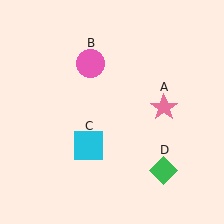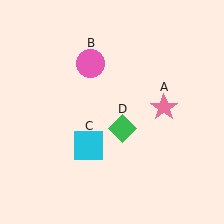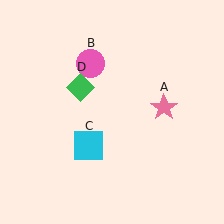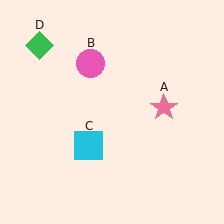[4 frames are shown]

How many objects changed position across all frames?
1 object changed position: green diamond (object D).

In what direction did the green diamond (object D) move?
The green diamond (object D) moved up and to the left.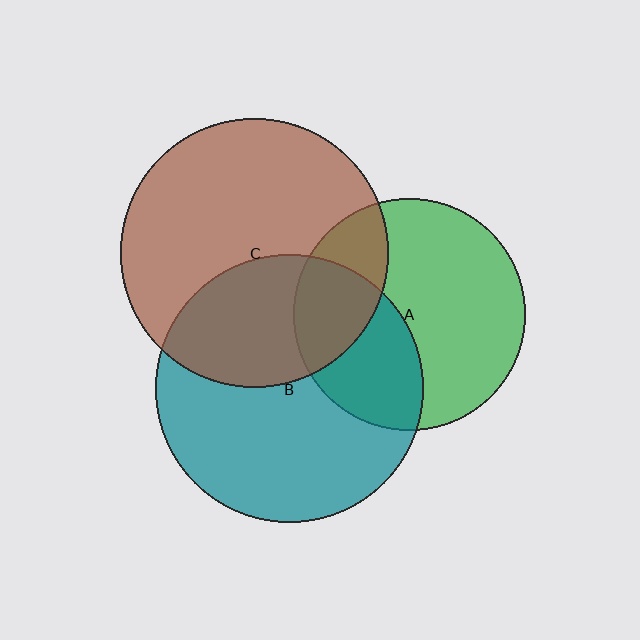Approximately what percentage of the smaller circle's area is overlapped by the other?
Approximately 35%.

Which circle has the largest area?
Circle C (brown).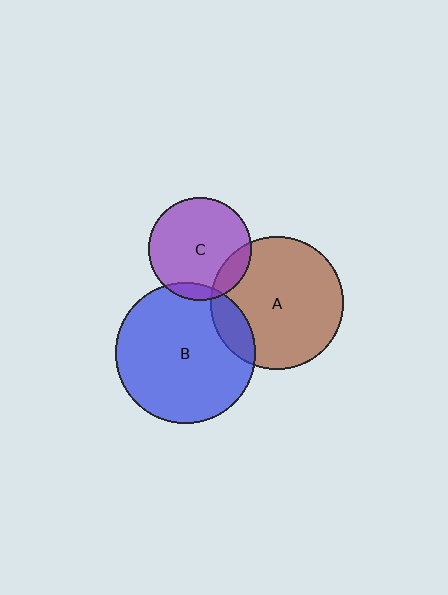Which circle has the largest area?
Circle B (blue).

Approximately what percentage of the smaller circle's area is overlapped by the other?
Approximately 10%.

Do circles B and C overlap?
Yes.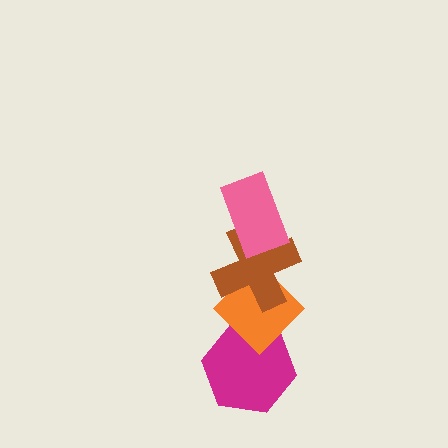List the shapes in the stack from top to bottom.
From top to bottom: the pink rectangle, the brown cross, the orange diamond, the magenta hexagon.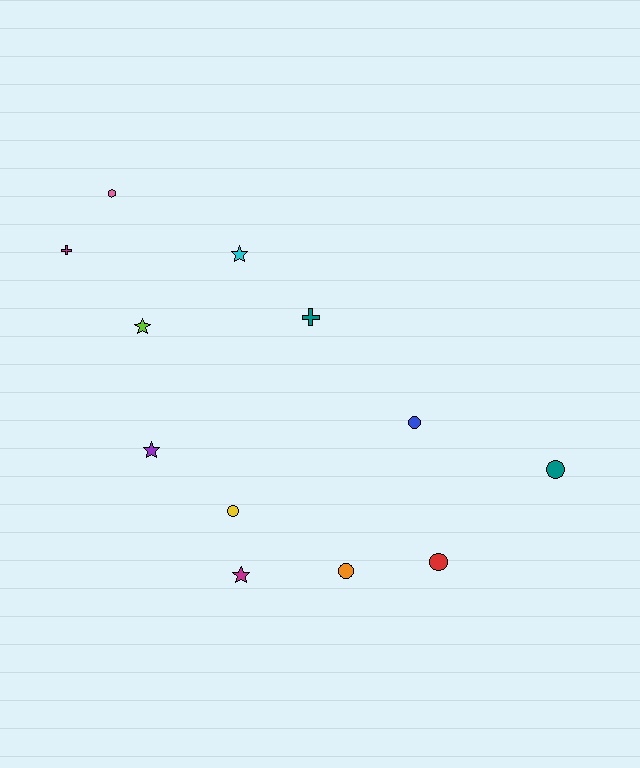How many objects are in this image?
There are 12 objects.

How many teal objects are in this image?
There are 2 teal objects.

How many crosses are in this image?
There are 2 crosses.